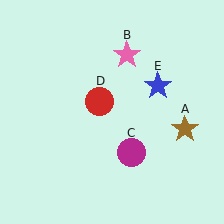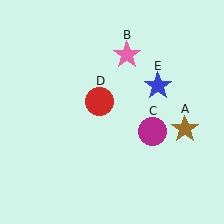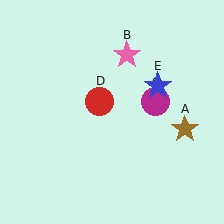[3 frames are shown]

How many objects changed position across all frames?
1 object changed position: magenta circle (object C).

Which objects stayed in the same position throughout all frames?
Brown star (object A) and pink star (object B) and red circle (object D) and blue star (object E) remained stationary.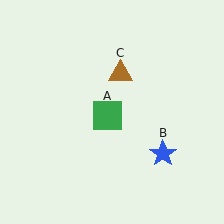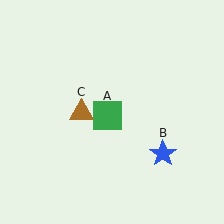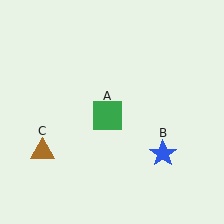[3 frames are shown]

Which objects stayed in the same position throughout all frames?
Green square (object A) and blue star (object B) remained stationary.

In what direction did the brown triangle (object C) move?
The brown triangle (object C) moved down and to the left.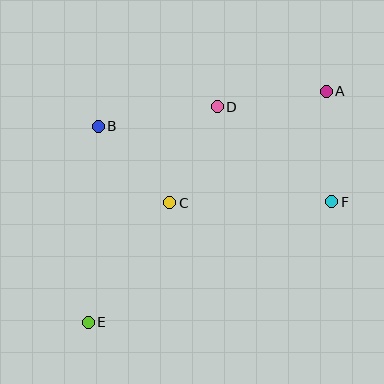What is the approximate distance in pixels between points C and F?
The distance between C and F is approximately 162 pixels.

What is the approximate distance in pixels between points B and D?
The distance between B and D is approximately 121 pixels.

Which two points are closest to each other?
Points B and C are closest to each other.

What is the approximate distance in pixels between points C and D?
The distance between C and D is approximately 107 pixels.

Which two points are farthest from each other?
Points A and E are farthest from each other.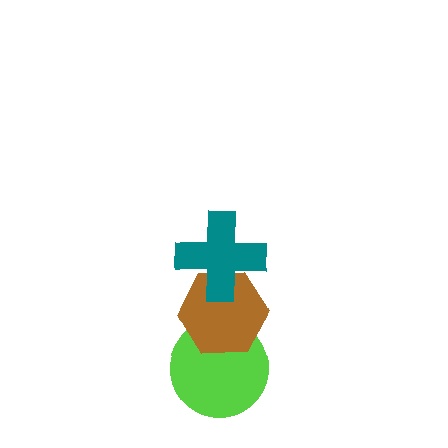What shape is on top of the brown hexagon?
The teal cross is on top of the brown hexagon.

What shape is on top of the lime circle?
The brown hexagon is on top of the lime circle.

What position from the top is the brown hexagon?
The brown hexagon is 2nd from the top.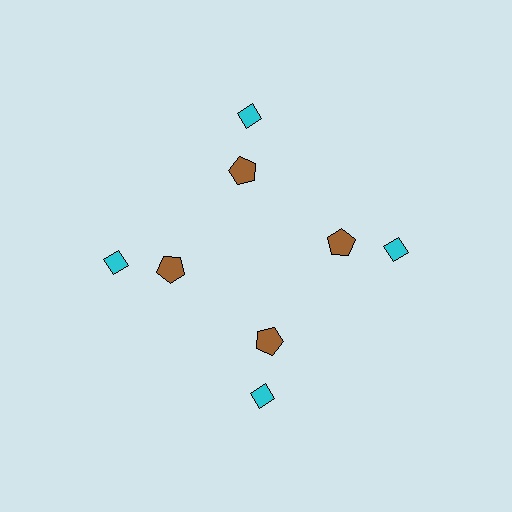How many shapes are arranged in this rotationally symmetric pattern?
There are 8 shapes, arranged in 4 groups of 2.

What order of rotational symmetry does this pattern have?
This pattern has 4-fold rotational symmetry.